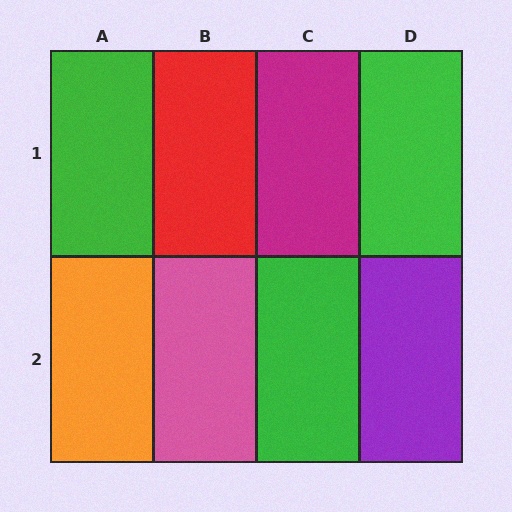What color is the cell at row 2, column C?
Green.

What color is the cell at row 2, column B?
Pink.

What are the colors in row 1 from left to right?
Green, red, magenta, green.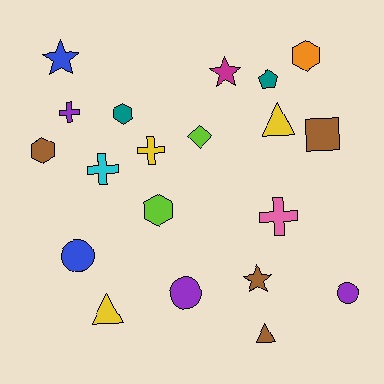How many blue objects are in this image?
There are 2 blue objects.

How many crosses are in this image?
There are 4 crosses.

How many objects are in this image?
There are 20 objects.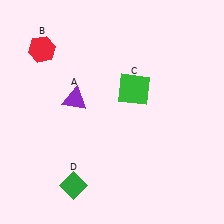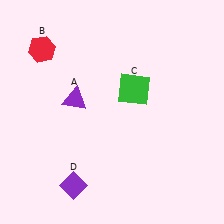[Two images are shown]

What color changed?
The diamond (D) changed from green in Image 1 to purple in Image 2.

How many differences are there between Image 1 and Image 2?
There is 1 difference between the two images.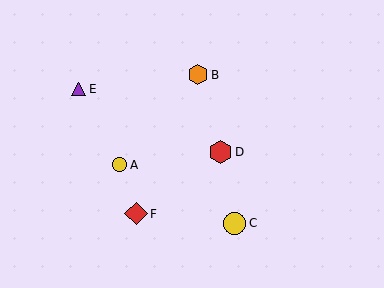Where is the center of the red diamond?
The center of the red diamond is at (136, 214).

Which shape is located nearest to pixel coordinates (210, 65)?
The orange hexagon (labeled B) at (198, 75) is nearest to that location.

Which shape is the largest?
The red hexagon (labeled D) is the largest.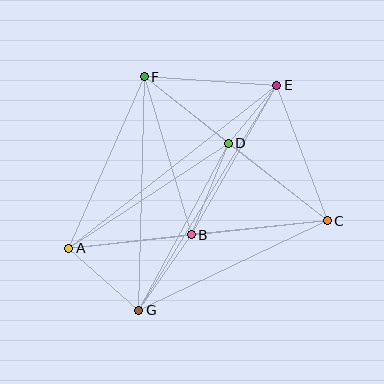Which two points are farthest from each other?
Points A and E are farthest from each other.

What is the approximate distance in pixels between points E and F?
The distance between E and F is approximately 133 pixels.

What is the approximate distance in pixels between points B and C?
The distance between B and C is approximately 137 pixels.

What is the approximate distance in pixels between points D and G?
The distance between D and G is approximately 189 pixels.